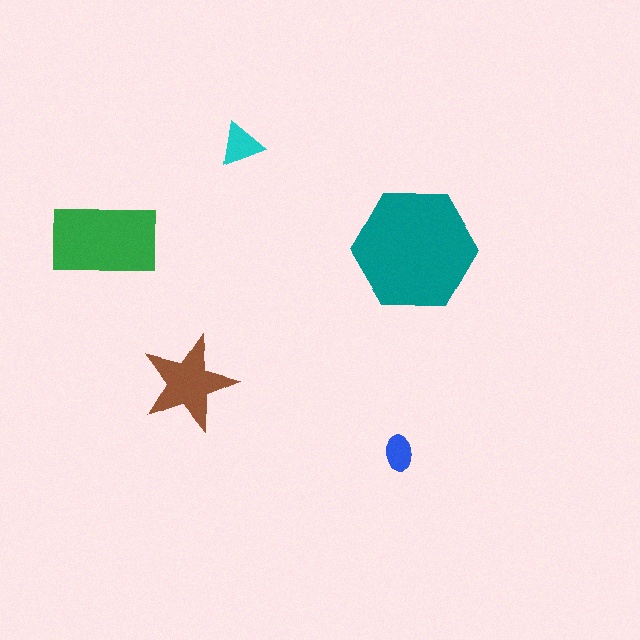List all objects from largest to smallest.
The teal hexagon, the green rectangle, the brown star, the cyan triangle, the blue ellipse.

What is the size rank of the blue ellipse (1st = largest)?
5th.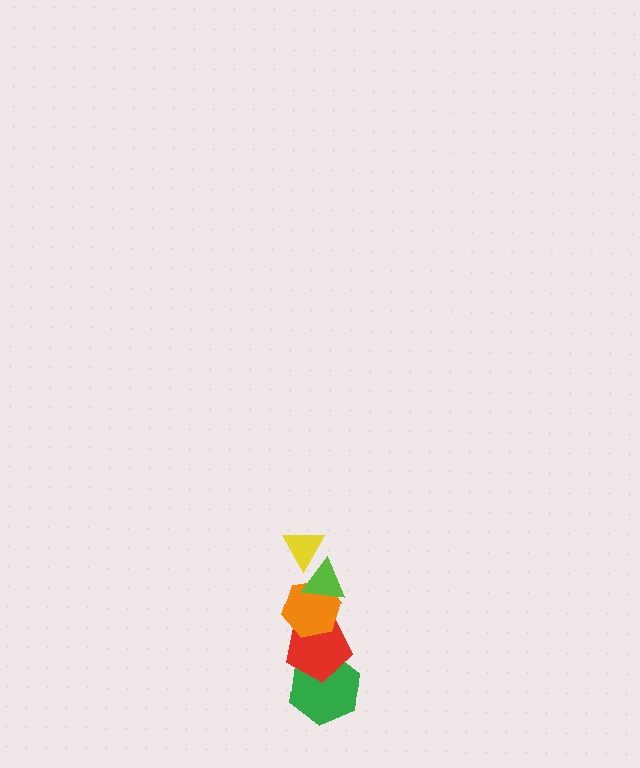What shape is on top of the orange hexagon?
The lime triangle is on top of the orange hexagon.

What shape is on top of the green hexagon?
The red pentagon is on top of the green hexagon.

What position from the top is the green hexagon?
The green hexagon is 5th from the top.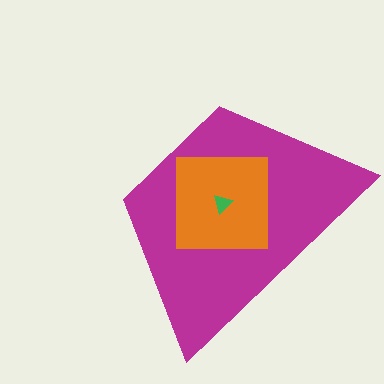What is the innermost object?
The green triangle.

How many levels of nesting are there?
3.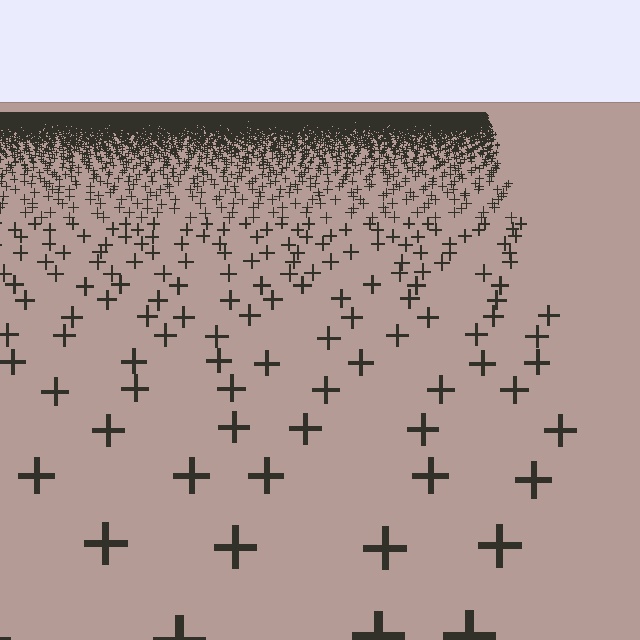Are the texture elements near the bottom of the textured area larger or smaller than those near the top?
Larger. Near the bottom, elements are closer to the viewer and appear at a bigger on-screen size.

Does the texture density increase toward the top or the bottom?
Density increases toward the top.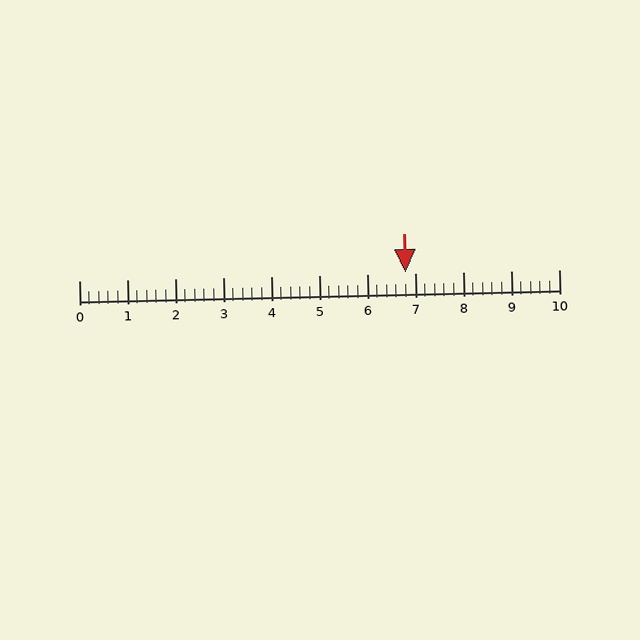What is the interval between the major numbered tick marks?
The major tick marks are spaced 1 units apart.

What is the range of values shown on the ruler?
The ruler shows values from 0 to 10.